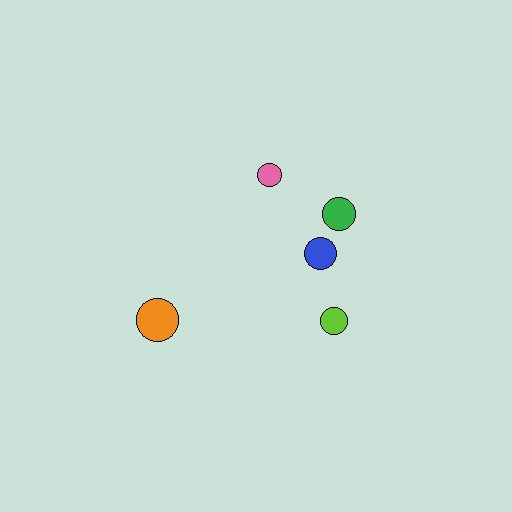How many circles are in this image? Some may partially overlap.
There are 5 circles.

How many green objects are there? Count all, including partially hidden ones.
There is 1 green object.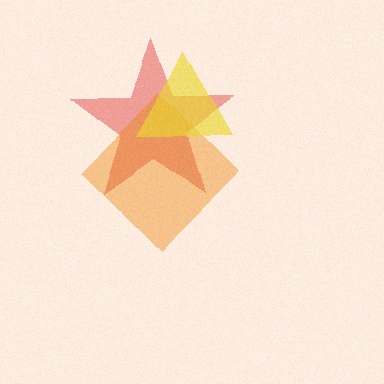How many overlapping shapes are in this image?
There are 3 overlapping shapes in the image.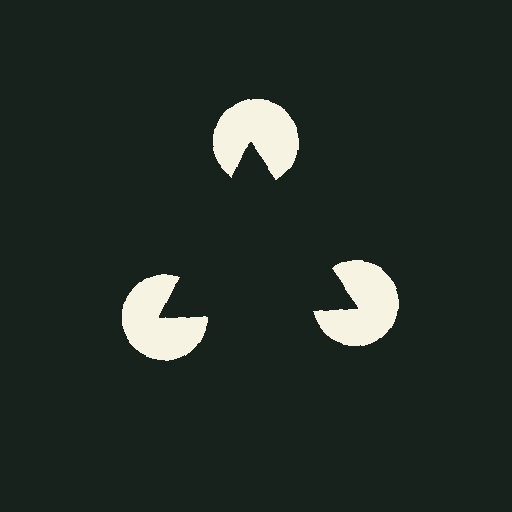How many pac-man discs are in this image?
There are 3 — one at each vertex of the illusory triangle.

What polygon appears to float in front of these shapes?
An illusory triangle — its edges are inferred from the aligned wedge cuts in the pac-man discs, not physically drawn.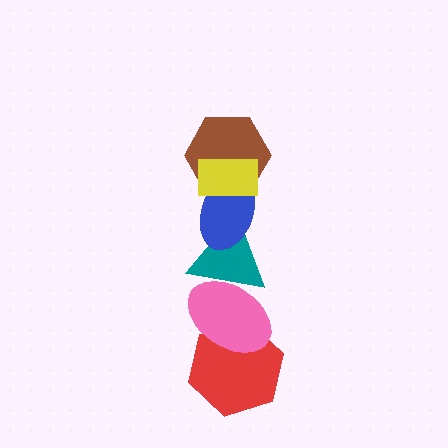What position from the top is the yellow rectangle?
The yellow rectangle is 1st from the top.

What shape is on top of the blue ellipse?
The brown hexagon is on top of the blue ellipse.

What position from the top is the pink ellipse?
The pink ellipse is 5th from the top.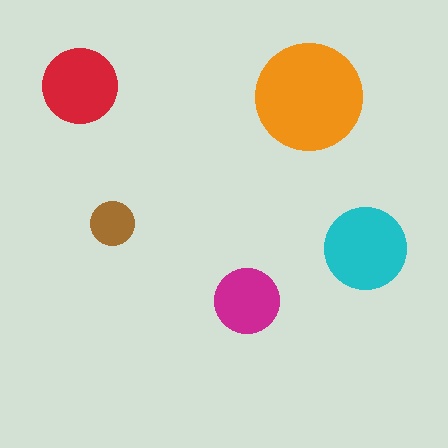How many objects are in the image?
There are 5 objects in the image.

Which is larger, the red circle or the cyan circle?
The cyan one.